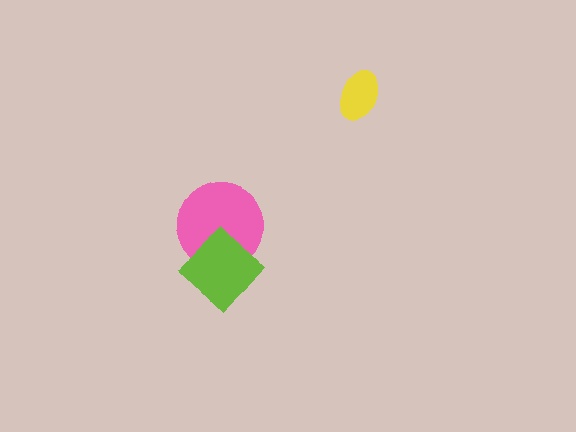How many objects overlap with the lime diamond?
1 object overlaps with the lime diamond.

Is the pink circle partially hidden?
Yes, it is partially covered by another shape.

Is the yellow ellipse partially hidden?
No, no other shape covers it.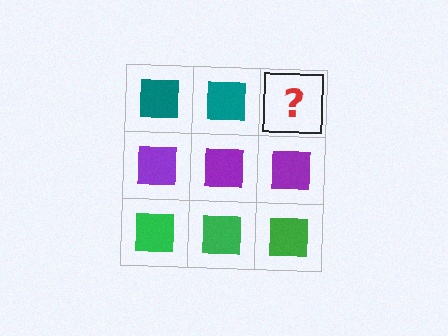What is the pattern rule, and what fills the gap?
The rule is that each row has a consistent color. The gap should be filled with a teal square.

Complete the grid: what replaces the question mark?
The question mark should be replaced with a teal square.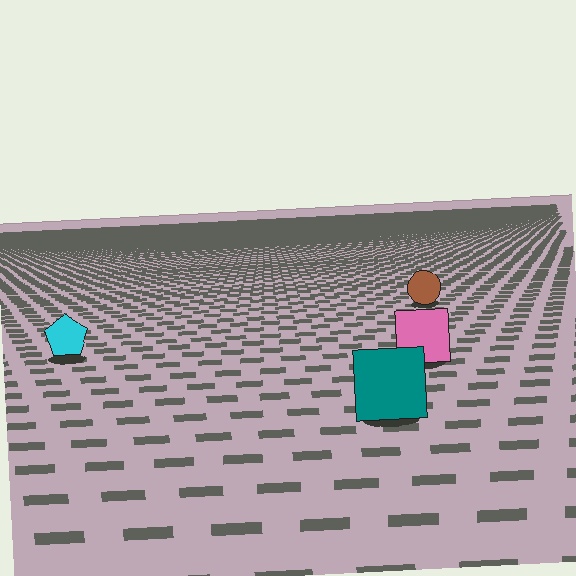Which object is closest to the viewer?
The teal square is closest. The texture marks near it are larger and more spread out.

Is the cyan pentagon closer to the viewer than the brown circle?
Yes. The cyan pentagon is closer — you can tell from the texture gradient: the ground texture is coarser near it.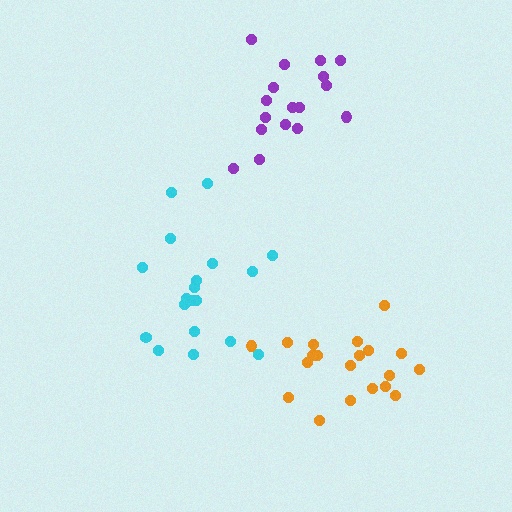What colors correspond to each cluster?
The clusters are colored: purple, cyan, orange.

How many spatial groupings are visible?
There are 3 spatial groupings.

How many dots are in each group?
Group 1: 17 dots, Group 2: 19 dots, Group 3: 20 dots (56 total).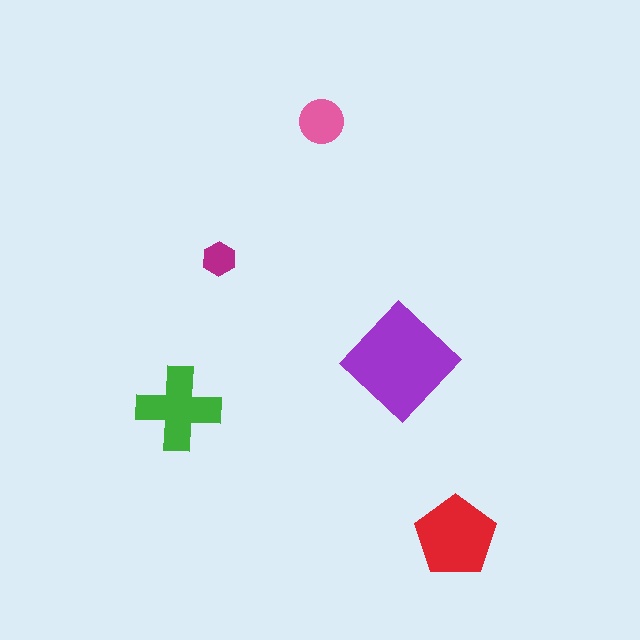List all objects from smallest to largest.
The magenta hexagon, the pink circle, the green cross, the red pentagon, the purple diamond.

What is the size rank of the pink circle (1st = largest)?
4th.